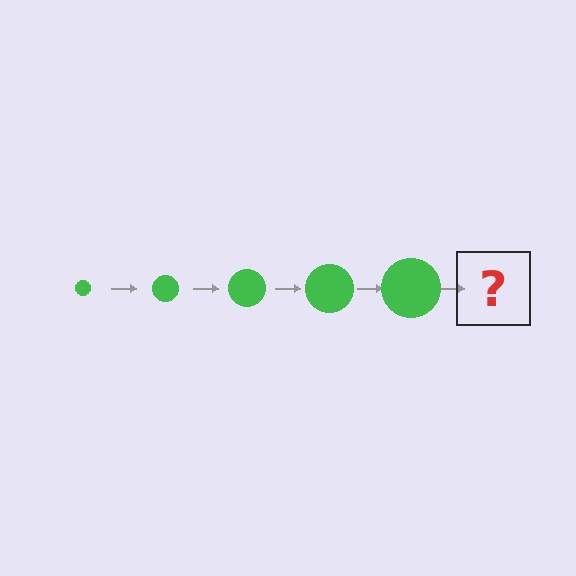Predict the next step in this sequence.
The next step is a green circle, larger than the previous one.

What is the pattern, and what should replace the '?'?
The pattern is that the circle gets progressively larger each step. The '?' should be a green circle, larger than the previous one.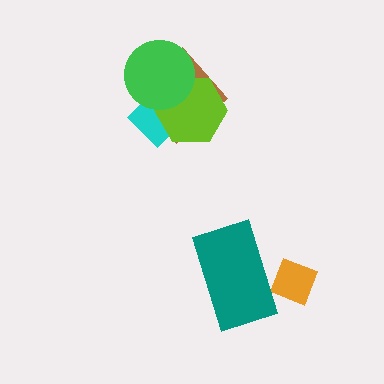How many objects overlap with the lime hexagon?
3 objects overlap with the lime hexagon.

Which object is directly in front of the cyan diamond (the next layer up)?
The lime hexagon is directly in front of the cyan diamond.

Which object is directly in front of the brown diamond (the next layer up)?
The cyan diamond is directly in front of the brown diamond.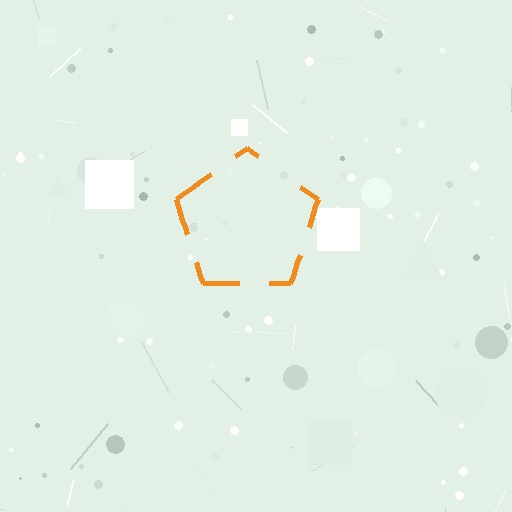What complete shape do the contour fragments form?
The contour fragments form a pentagon.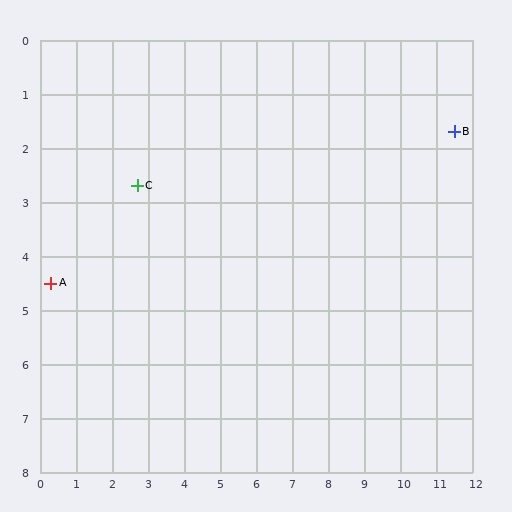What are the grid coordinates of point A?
Point A is at approximately (0.3, 4.5).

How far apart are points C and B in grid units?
Points C and B are about 8.9 grid units apart.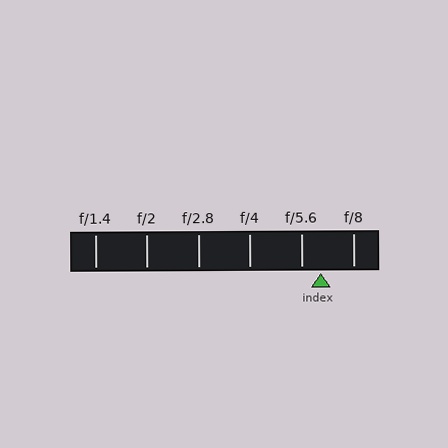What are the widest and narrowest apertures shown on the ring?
The widest aperture shown is f/1.4 and the narrowest is f/8.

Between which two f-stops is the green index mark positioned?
The index mark is between f/5.6 and f/8.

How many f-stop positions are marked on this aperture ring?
There are 6 f-stop positions marked.